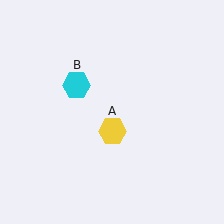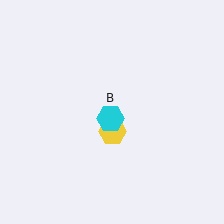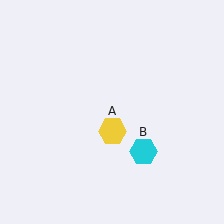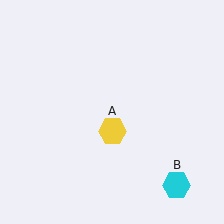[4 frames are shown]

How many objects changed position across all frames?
1 object changed position: cyan hexagon (object B).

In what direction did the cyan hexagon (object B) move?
The cyan hexagon (object B) moved down and to the right.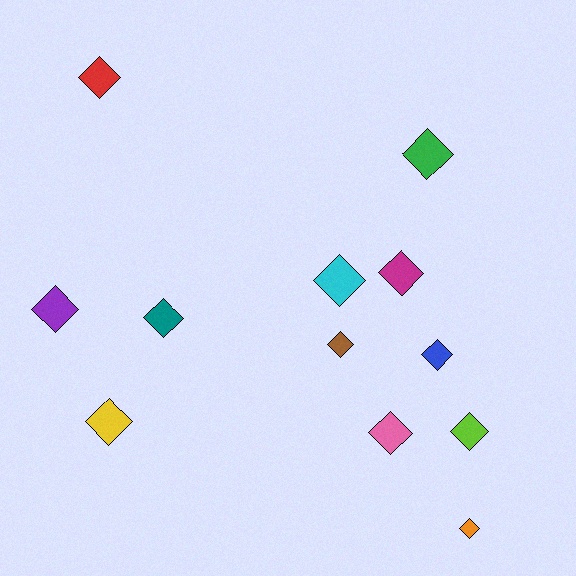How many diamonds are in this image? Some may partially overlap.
There are 12 diamonds.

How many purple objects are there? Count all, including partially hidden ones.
There is 1 purple object.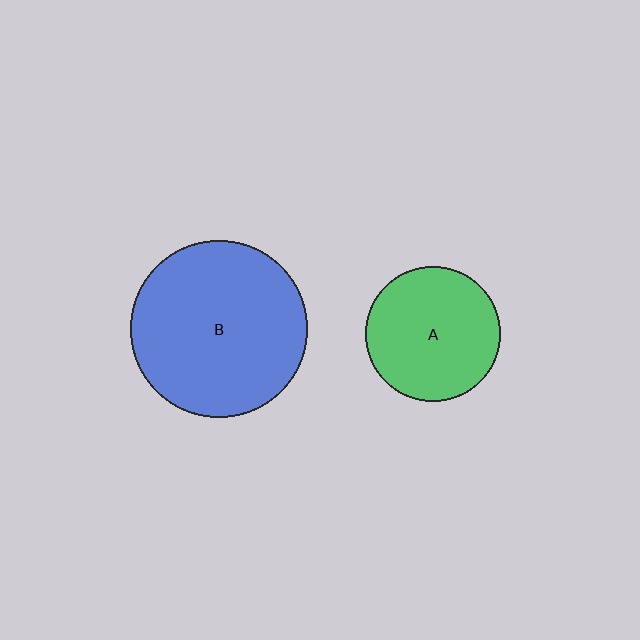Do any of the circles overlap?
No, none of the circles overlap.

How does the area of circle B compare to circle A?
Approximately 1.7 times.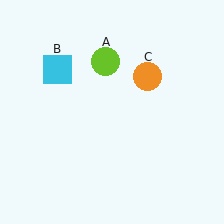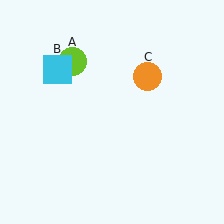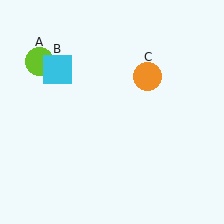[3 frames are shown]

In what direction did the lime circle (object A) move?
The lime circle (object A) moved left.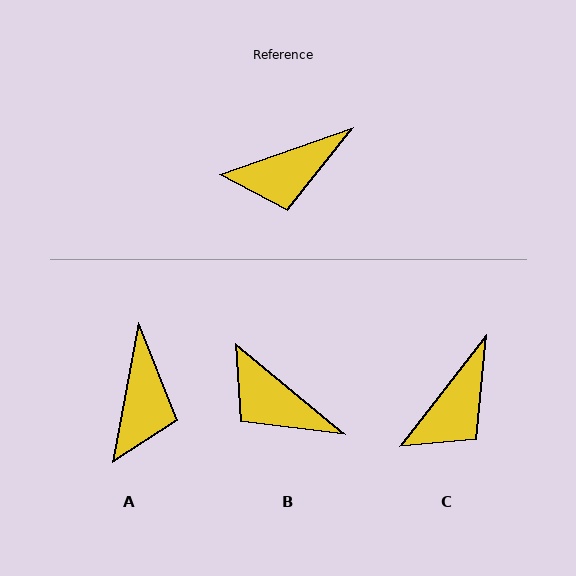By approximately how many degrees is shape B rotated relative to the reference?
Approximately 59 degrees clockwise.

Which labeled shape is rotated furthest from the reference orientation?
A, about 60 degrees away.